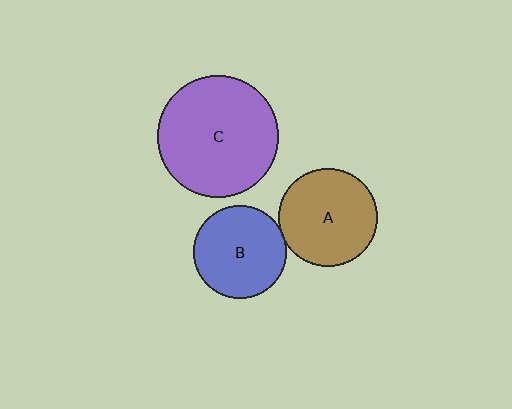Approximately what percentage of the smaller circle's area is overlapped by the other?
Approximately 5%.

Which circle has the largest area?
Circle C (purple).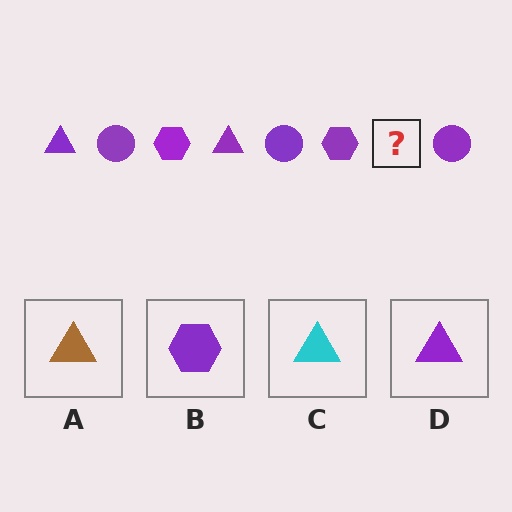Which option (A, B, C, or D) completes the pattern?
D.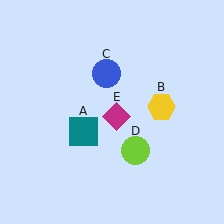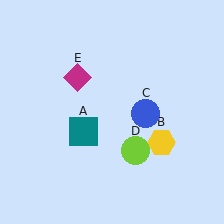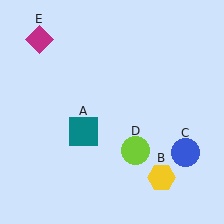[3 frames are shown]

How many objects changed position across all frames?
3 objects changed position: yellow hexagon (object B), blue circle (object C), magenta diamond (object E).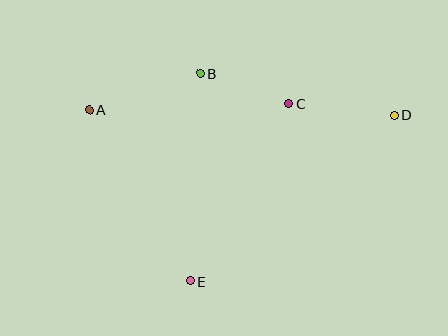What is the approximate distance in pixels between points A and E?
The distance between A and E is approximately 198 pixels.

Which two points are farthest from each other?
Points A and D are farthest from each other.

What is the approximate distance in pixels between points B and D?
The distance between B and D is approximately 199 pixels.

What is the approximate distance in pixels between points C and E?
The distance between C and E is approximately 203 pixels.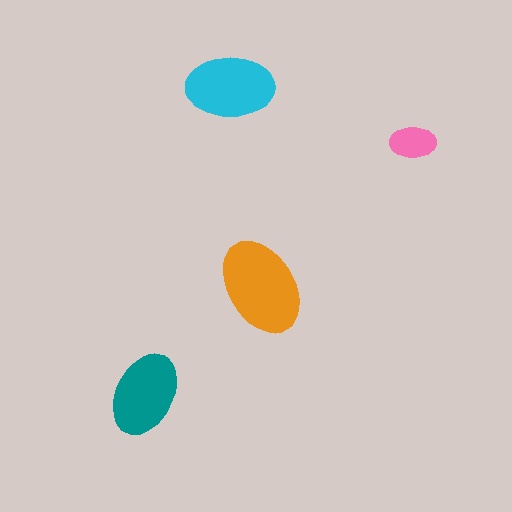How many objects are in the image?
There are 4 objects in the image.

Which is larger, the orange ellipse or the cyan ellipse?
The orange one.